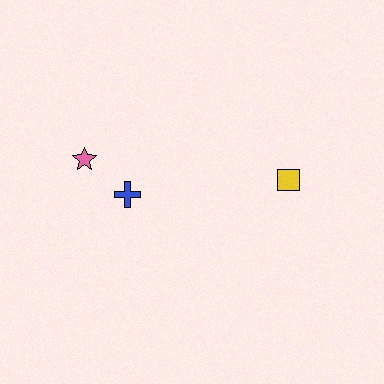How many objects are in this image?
There are 3 objects.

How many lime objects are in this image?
There are no lime objects.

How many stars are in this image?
There is 1 star.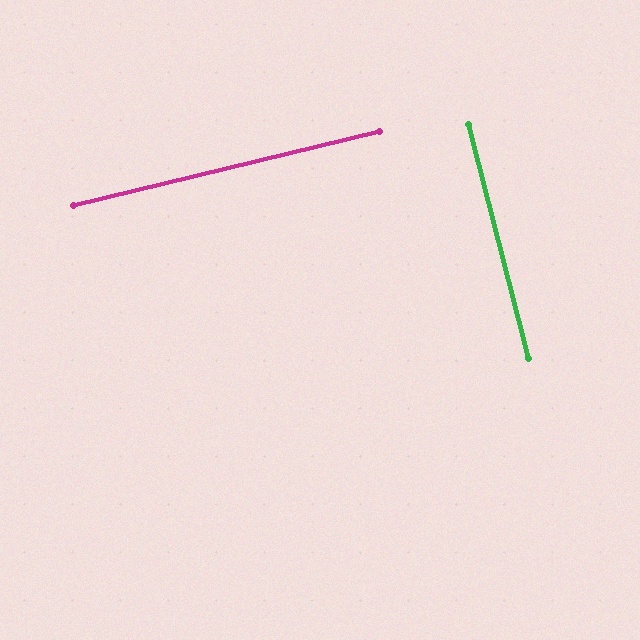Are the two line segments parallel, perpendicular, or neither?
Perpendicular — they meet at approximately 89°.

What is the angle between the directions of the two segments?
Approximately 89 degrees.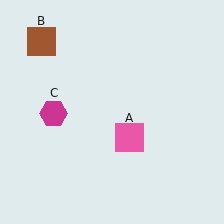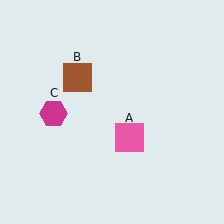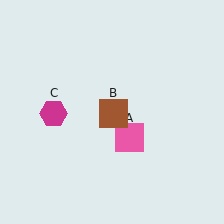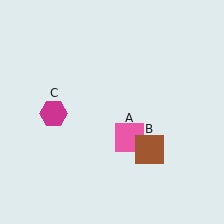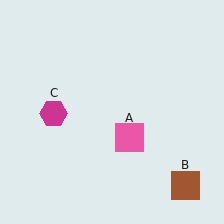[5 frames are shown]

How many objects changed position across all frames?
1 object changed position: brown square (object B).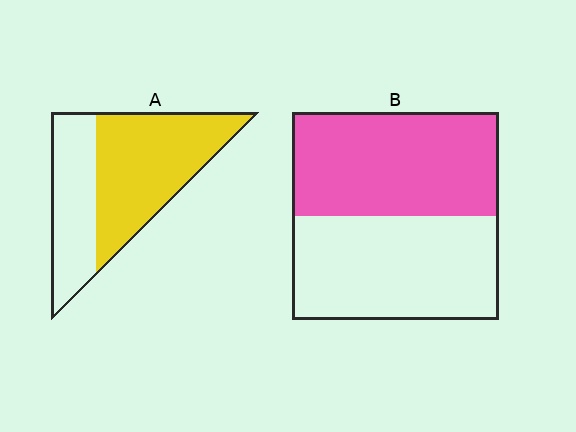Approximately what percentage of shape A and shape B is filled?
A is approximately 60% and B is approximately 50%.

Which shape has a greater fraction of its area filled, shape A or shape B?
Shape A.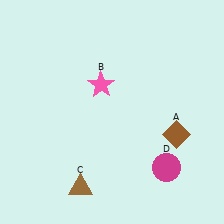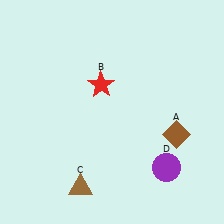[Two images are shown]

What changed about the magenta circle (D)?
In Image 1, D is magenta. In Image 2, it changed to purple.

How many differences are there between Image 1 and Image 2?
There are 2 differences between the two images.